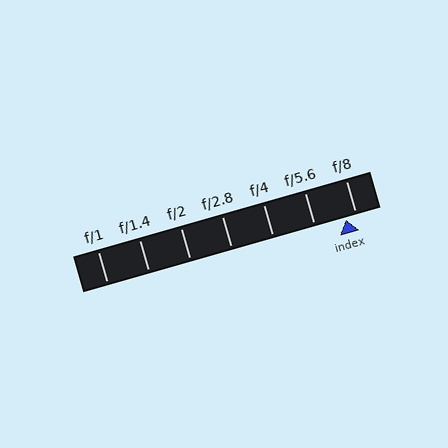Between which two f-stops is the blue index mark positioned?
The index mark is between f/5.6 and f/8.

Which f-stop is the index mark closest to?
The index mark is closest to f/8.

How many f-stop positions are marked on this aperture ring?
There are 7 f-stop positions marked.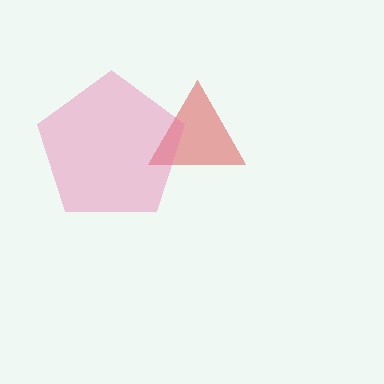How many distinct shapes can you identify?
There are 2 distinct shapes: a red triangle, a pink pentagon.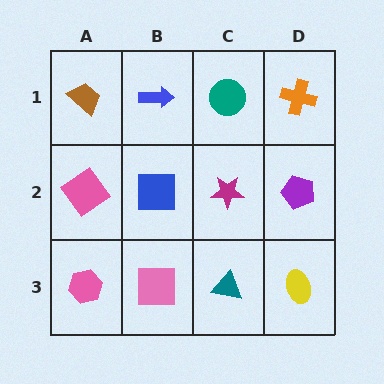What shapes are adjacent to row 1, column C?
A magenta star (row 2, column C), a blue arrow (row 1, column B), an orange cross (row 1, column D).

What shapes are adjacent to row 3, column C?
A magenta star (row 2, column C), a pink square (row 3, column B), a yellow ellipse (row 3, column D).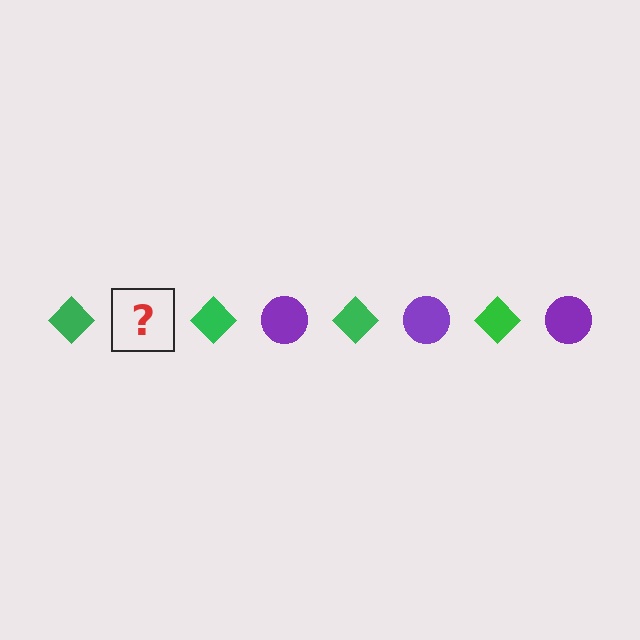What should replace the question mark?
The question mark should be replaced with a purple circle.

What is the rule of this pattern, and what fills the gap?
The rule is that the pattern alternates between green diamond and purple circle. The gap should be filled with a purple circle.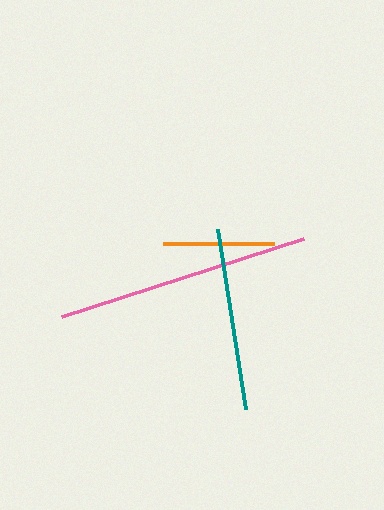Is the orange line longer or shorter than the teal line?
The teal line is longer than the orange line.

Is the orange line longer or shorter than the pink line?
The pink line is longer than the orange line.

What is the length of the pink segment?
The pink segment is approximately 254 pixels long.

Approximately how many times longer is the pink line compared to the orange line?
The pink line is approximately 2.3 times the length of the orange line.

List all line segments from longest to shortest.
From longest to shortest: pink, teal, orange.